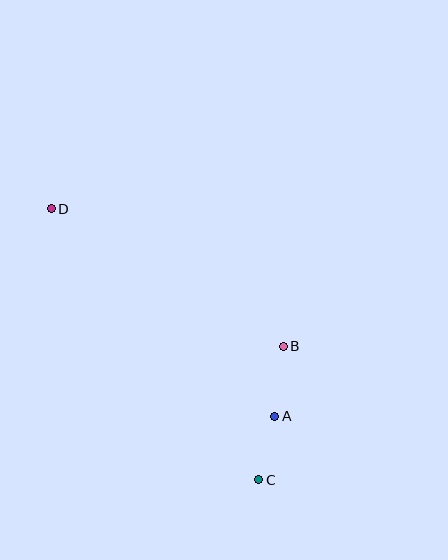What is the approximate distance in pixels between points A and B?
The distance between A and B is approximately 71 pixels.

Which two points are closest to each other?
Points A and C are closest to each other.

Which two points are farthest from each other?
Points C and D are farthest from each other.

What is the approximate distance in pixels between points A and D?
The distance between A and D is approximately 305 pixels.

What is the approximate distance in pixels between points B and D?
The distance between B and D is approximately 270 pixels.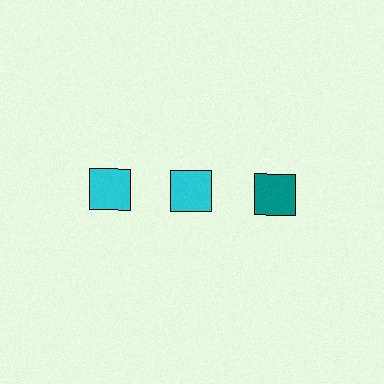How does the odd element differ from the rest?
It has a different color: teal instead of cyan.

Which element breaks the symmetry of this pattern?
The teal square in the top row, center column breaks the symmetry. All other shapes are cyan squares.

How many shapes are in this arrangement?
There are 3 shapes arranged in a grid pattern.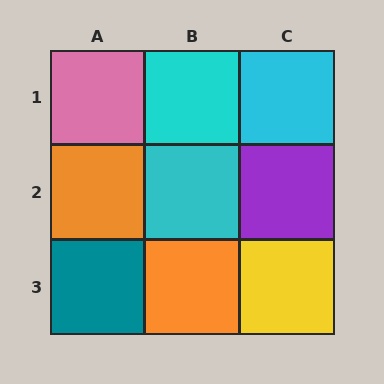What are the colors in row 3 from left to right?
Teal, orange, yellow.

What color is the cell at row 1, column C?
Cyan.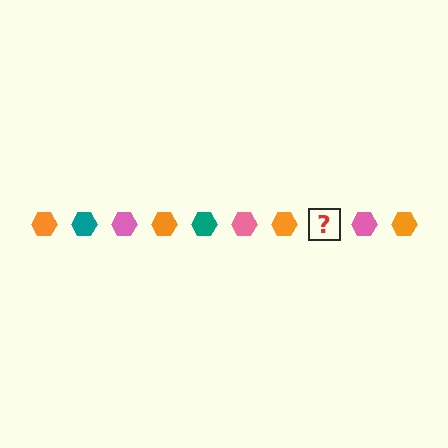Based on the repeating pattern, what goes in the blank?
The blank should be a teal hexagon.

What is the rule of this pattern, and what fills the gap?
The rule is that the pattern cycles through orange, teal, pink hexagons. The gap should be filled with a teal hexagon.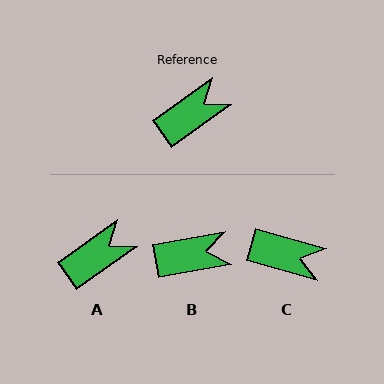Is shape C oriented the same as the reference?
No, it is off by about 51 degrees.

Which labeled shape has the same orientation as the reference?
A.